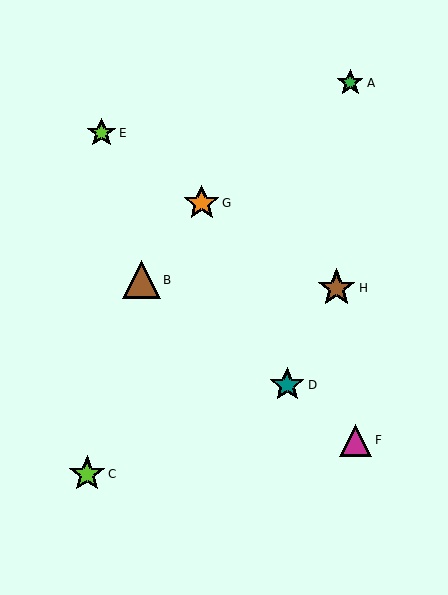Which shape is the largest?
The brown star (labeled H) is the largest.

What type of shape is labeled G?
Shape G is an orange star.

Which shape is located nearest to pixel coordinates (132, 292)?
The brown triangle (labeled B) at (141, 280) is nearest to that location.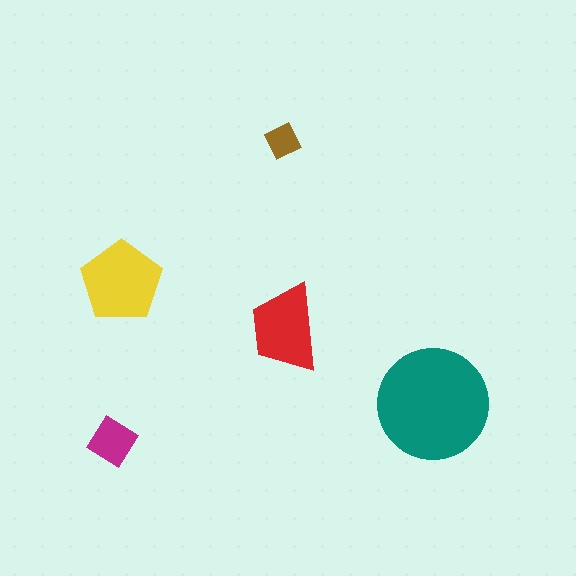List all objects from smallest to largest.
The brown diamond, the magenta diamond, the red trapezoid, the yellow pentagon, the teal circle.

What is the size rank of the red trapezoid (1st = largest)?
3rd.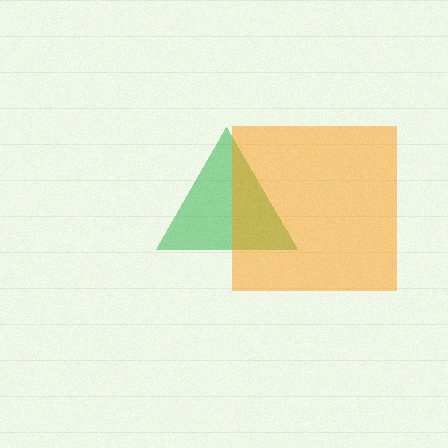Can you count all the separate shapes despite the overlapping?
Yes, there are 2 separate shapes.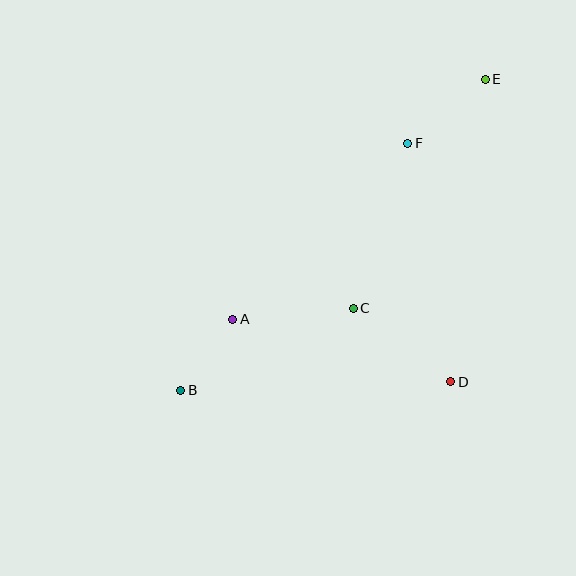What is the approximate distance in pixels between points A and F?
The distance between A and F is approximately 248 pixels.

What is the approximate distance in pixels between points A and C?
The distance between A and C is approximately 121 pixels.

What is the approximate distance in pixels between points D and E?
The distance between D and E is approximately 305 pixels.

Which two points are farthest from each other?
Points B and E are farthest from each other.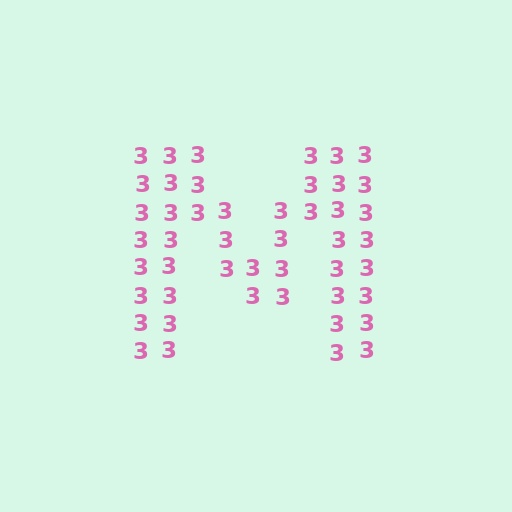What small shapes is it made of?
It is made of small digit 3's.